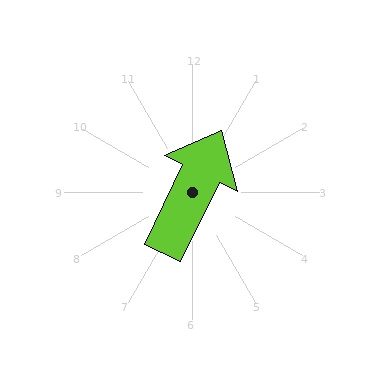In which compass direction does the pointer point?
Northeast.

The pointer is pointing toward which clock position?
Roughly 1 o'clock.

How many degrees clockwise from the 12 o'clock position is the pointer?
Approximately 26 degrees.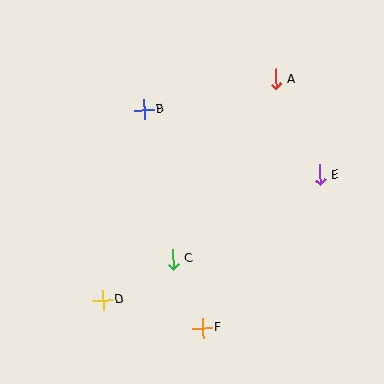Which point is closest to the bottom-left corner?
Point D is closest to the bottom-left corner.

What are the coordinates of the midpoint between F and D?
The midpoint between F and D is at (153, 314).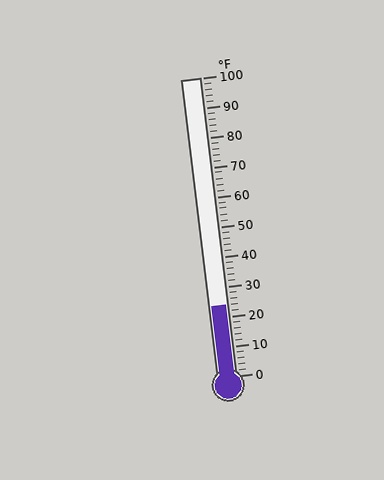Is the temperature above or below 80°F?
The temperature is below 80°F.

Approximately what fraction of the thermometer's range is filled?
The thermometer is filled to approximately 25% of its range.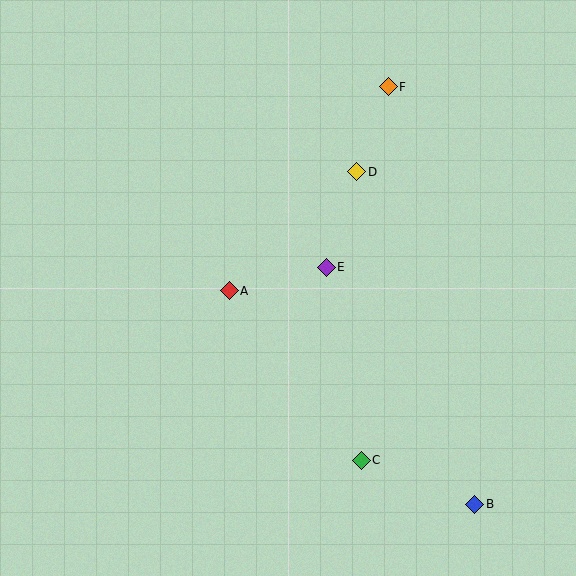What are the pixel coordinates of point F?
Point F is at (388, 87).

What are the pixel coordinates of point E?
Point E is at (326, 267).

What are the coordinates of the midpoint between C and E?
The midpoint between C and E is at (344, 364).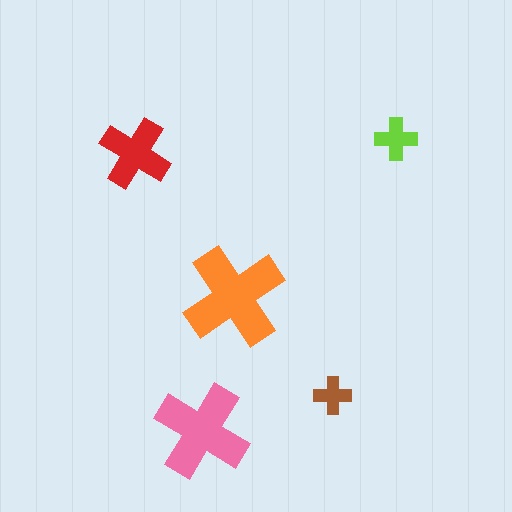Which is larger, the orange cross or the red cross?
The orange one.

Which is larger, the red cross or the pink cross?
The pink one.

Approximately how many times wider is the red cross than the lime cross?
About 1.5 times wider.